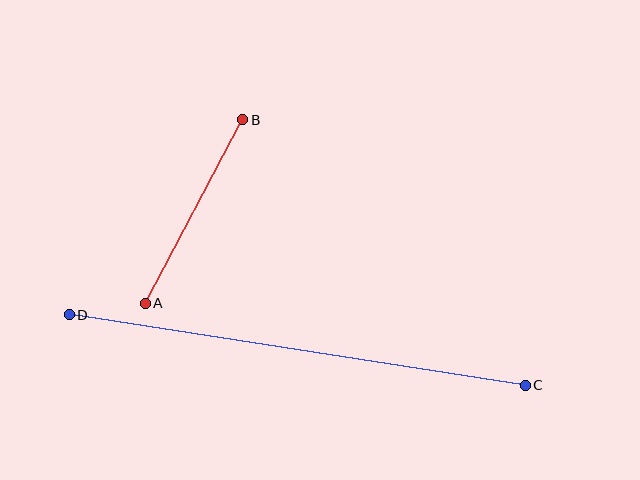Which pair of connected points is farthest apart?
Points C and D are farthest apart.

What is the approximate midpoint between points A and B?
The midpoint is at approximately (194, 212) pixels.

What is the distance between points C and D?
The distance is approximately 462 pixels.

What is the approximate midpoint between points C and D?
The midpoint is at approximately (297, 350) pixels.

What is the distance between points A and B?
The distance is approximately 208 pixels.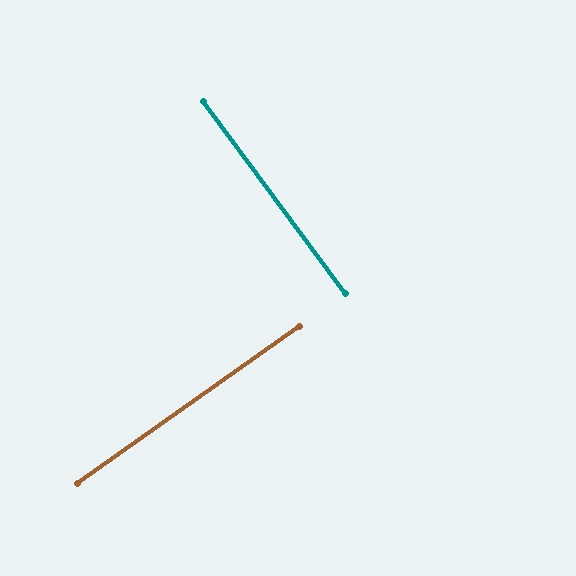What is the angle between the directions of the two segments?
Approximately 89 degrees.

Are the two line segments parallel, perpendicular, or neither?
Perpendicular — they meet at approximately 89°.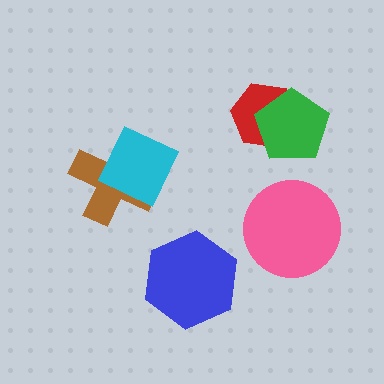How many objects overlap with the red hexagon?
1 object overlaps with the red hexagon.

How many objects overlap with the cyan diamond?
1 object overlaps with the cyan diamond.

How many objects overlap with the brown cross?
1 object overlaps with the brown cross.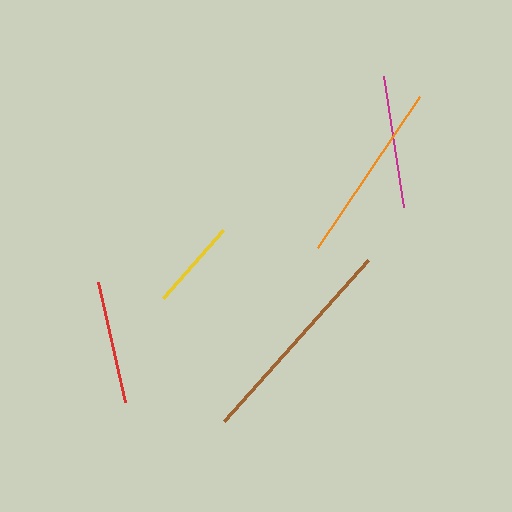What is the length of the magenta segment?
The magenta segment is approximately 133 pixels long.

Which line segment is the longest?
The brown line is the longest at approximately 216 pixels.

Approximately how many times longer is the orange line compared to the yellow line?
The orange line is approximately 2.0 times the length of the yellow line.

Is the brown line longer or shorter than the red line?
The brown line is longer than the red line.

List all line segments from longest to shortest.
From longest to shortest: brown, orange, magenta, red, yellow.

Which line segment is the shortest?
The yellow line is the shortest at approximately 91 pixels.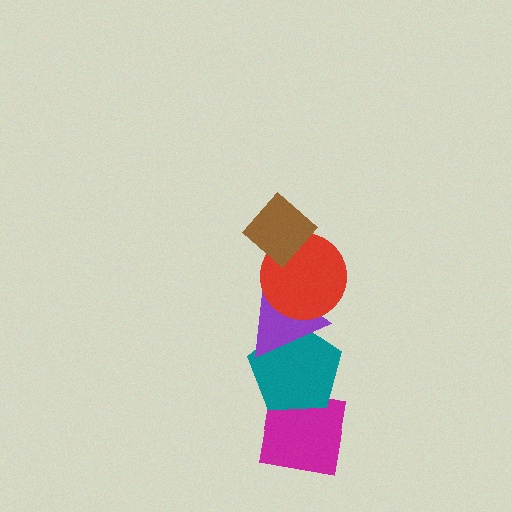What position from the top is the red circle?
The red circle is 2nd from the top.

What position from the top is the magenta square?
The magenta square is 5th from the top.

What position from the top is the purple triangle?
The purple triangle is 3rd from the top.